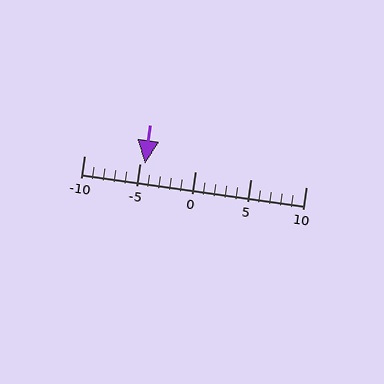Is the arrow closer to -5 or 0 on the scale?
The arrow is closer to -5.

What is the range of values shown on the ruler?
The ruler shows values from -10 to 10.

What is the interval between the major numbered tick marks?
The major tick marks are spaced 5 units apart.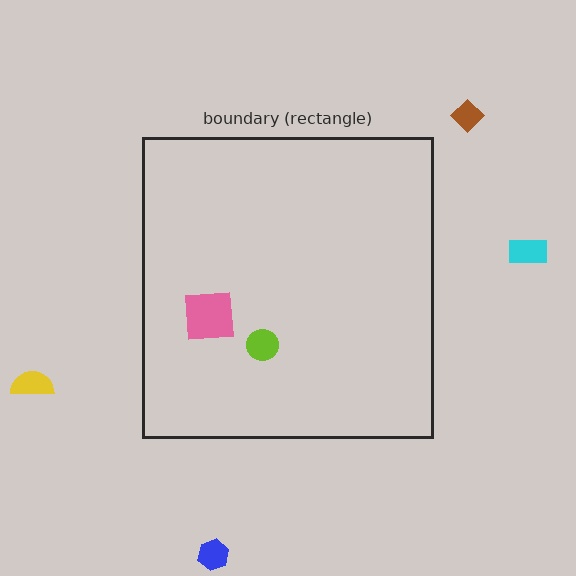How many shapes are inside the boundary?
2 inside, 4 outside.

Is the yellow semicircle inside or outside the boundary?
Outside.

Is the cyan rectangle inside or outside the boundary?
Outside.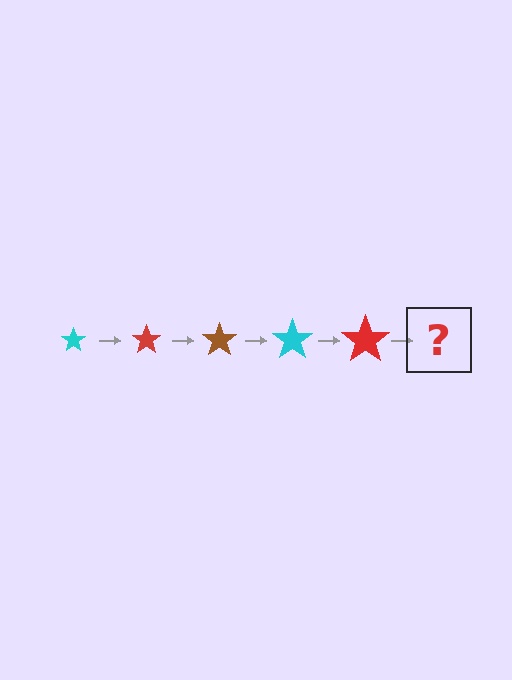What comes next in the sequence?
The next element should be a brown star, larger than the previous one.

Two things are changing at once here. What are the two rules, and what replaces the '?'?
The two rules are that the star grows larger each step and the color cycles through cyan, red, and brown. The '?' should be a brown star, larger than the previous one.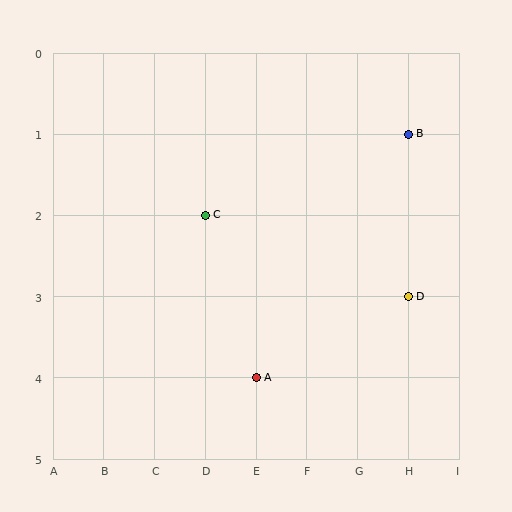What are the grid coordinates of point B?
Point B is at grid coordinates (H, 1).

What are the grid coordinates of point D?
Point D is at grid coordinates (H, 3).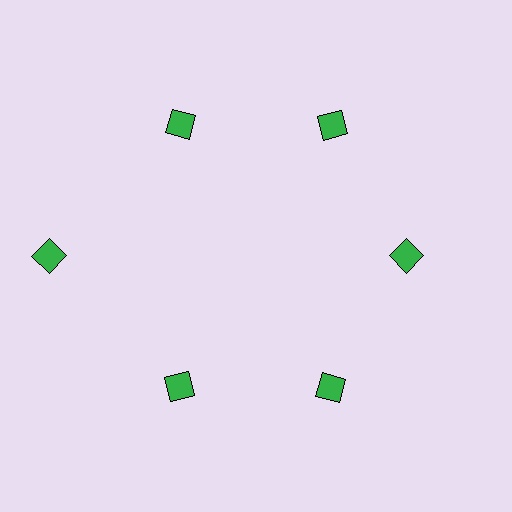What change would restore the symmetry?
The symmetry would be restored by moving it inward, back onto the ring so that all 6 diamonds sit at equal angles and equal distance from the center.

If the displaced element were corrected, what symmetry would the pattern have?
It would have 6-fold rotational symmetry — the pattern would map onto itself every 60 degrees.